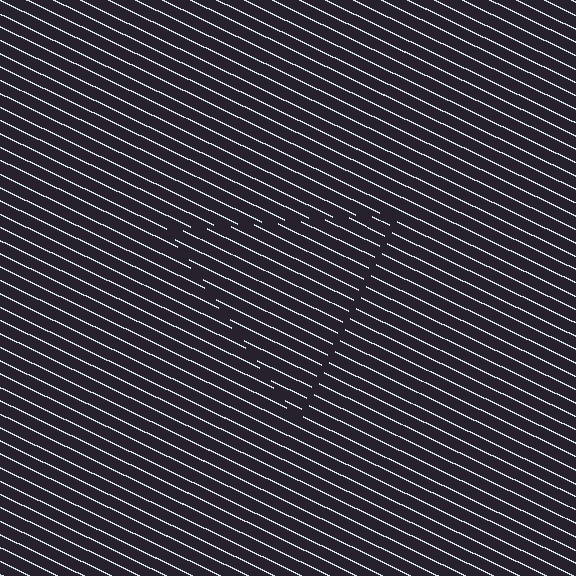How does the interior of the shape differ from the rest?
The interior of the shape contains the same grating, shifted by half a period — the contour is defined by the phase discontinuity where line-ends from the inner and outer gratings abut.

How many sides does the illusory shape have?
3 sides — the line-ends trace a triangle.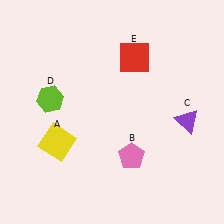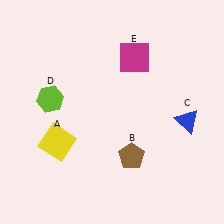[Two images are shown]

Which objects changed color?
B changed from pink to brown. C changed from purple to blue. E changed from red to magenta.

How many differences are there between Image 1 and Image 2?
There are 3 differences between the two images.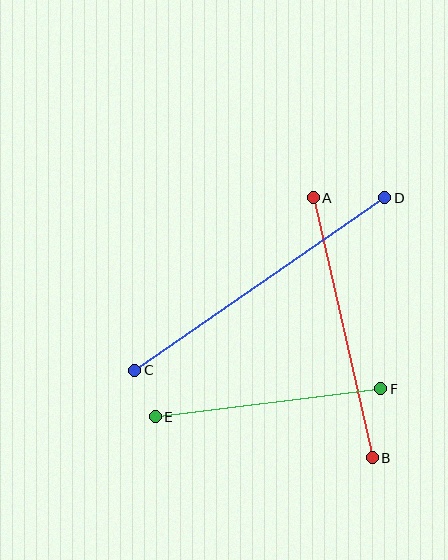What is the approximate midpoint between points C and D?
The midpoint is at approximately (260, 284) pixels.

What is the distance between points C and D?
The distance is approximately 304 pixels.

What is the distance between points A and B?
The distance is approximately 266 pixels.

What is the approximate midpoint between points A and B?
The midpoint is at approximately (343, 328) pixels.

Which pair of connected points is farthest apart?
Points C and D are farthest apart.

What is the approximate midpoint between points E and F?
The midpoint is at approximately (268, 403) pixels.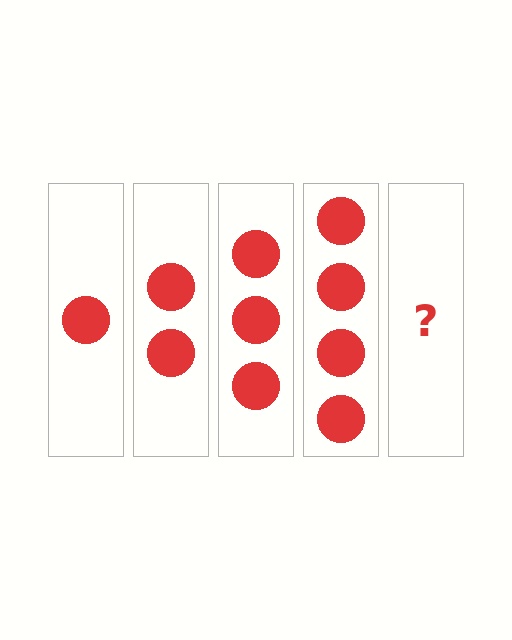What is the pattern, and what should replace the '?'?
The pattern is that each step adds one more circle. The '?' should be 5 circles.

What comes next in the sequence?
The next element should be 5 circles.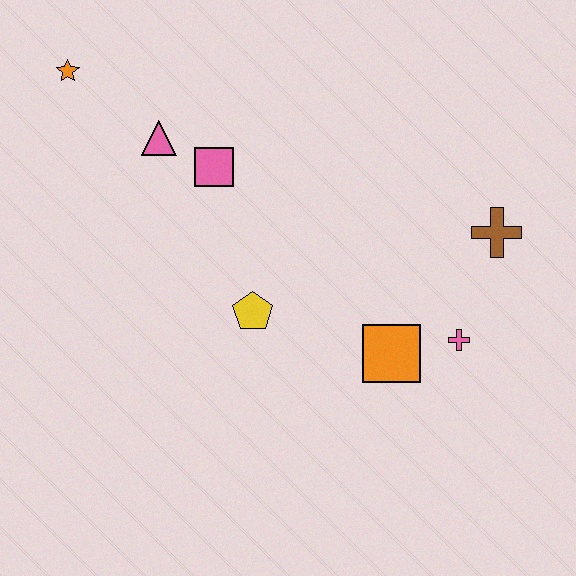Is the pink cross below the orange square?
No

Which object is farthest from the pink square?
The pink cross is farthest from the pink square.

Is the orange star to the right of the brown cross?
No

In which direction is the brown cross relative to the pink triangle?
The brown cross is to the right of the pink triangle.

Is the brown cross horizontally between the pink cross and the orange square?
No